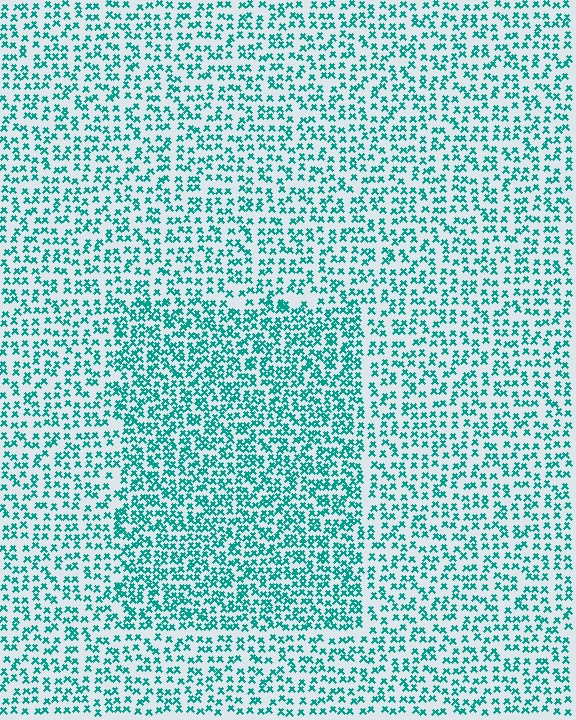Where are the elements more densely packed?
The elements are more densely packed inside the rectangle boundary.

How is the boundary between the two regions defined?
The boundary is defined by a change in element density (approximately 1.6x ratio). All elements are the same color, size, and shape.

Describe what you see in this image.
The image contains small teal elements arranged at two different densities. A rectangle-shaped region is visible where the elements are more densely packed than the surrounding area.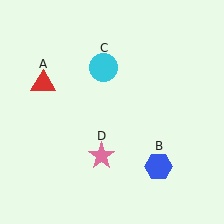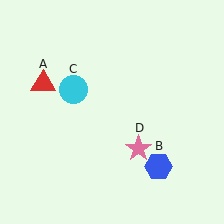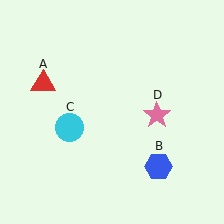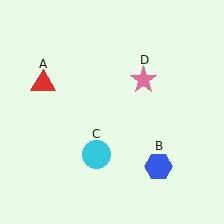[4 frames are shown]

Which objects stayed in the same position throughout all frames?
Red triangle (object A) and blue hexagon (object B) remained stationary.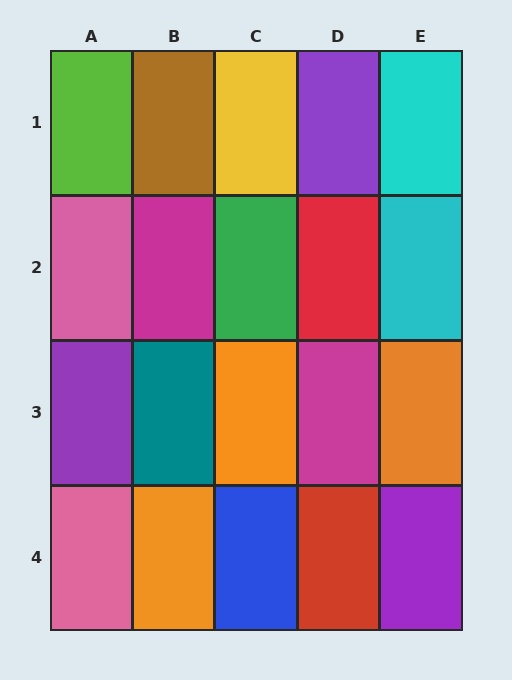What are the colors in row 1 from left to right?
Lime, brown, yellow, purple, cyan.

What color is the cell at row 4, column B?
Orange.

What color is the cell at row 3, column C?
Orange.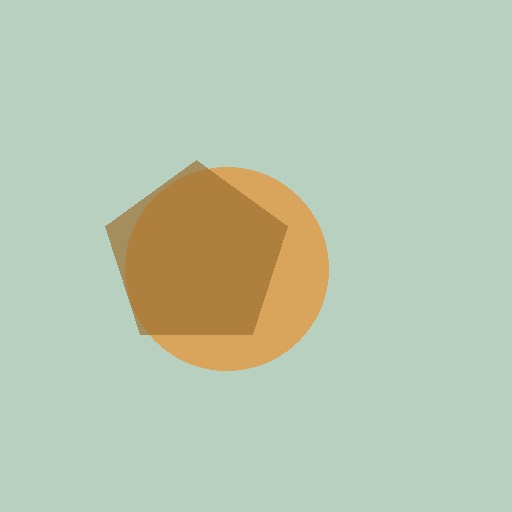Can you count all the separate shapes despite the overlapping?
Yes, there are 2 separate shapes.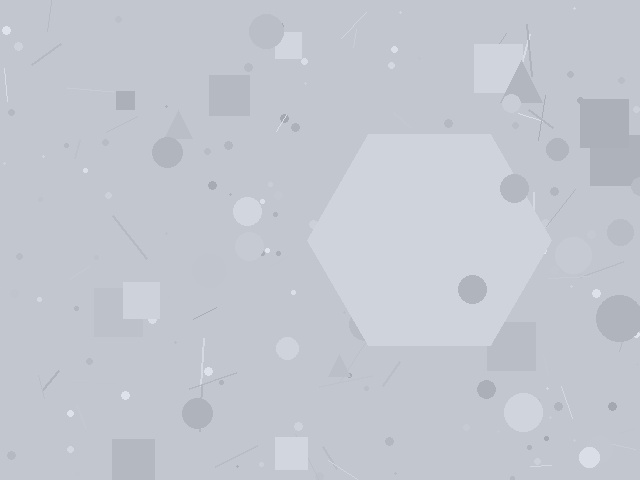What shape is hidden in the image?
A hexagon is hidden in the image.